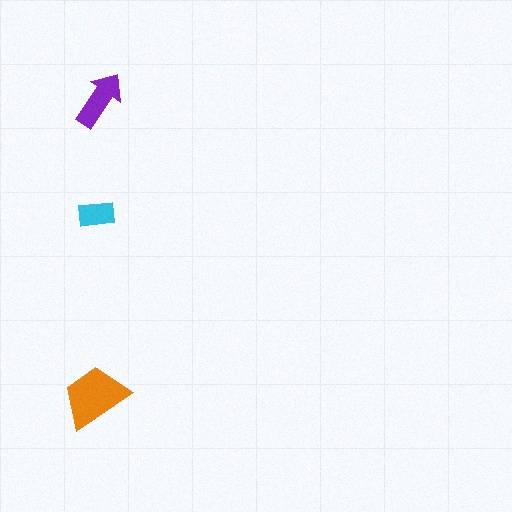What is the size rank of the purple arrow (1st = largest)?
2nd.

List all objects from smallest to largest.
The cyan rectangle, the purple arrow, the orange trapezoid.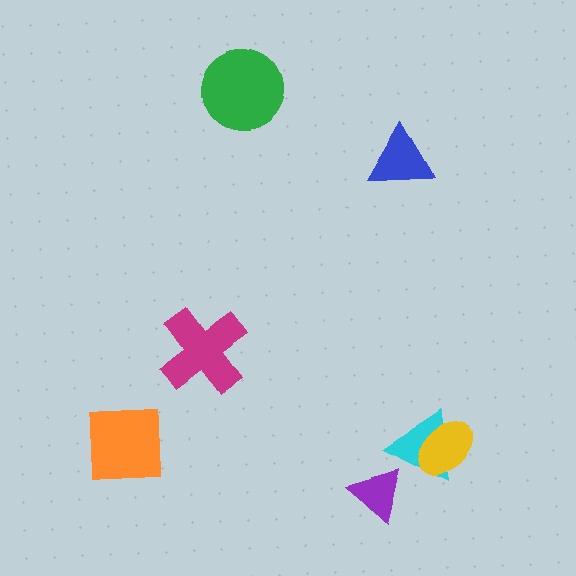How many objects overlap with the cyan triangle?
2 objects overlap with the cyan triangle.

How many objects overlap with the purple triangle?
1 object overlaps with the purple triangle.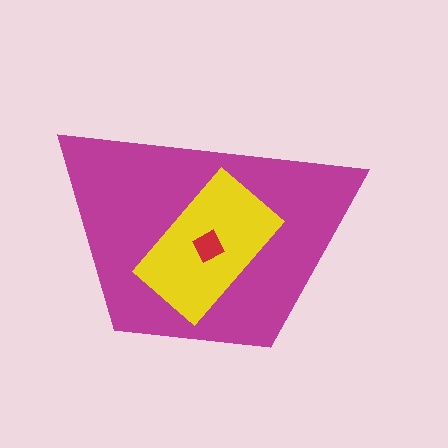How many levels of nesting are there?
3.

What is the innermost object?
The red diamond.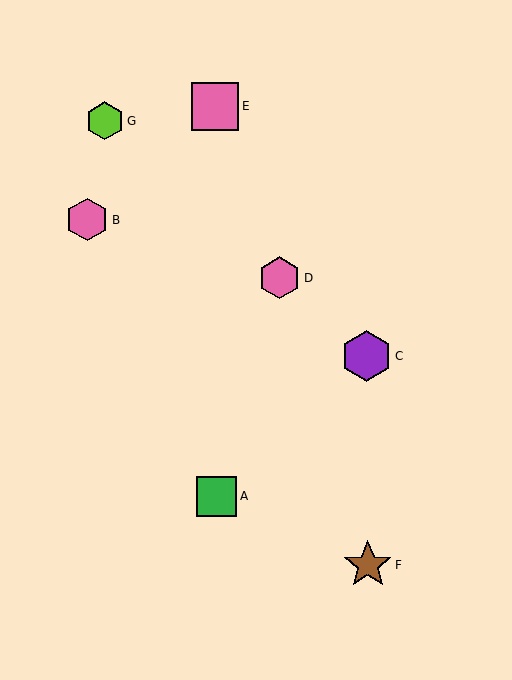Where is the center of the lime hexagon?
The center of the lime hexagon is at (105, 121).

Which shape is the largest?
The purple hexagon (labeled C) is the largest.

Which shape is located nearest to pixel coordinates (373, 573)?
The brown star (labeled F) at (368, 565) is nearest to that location.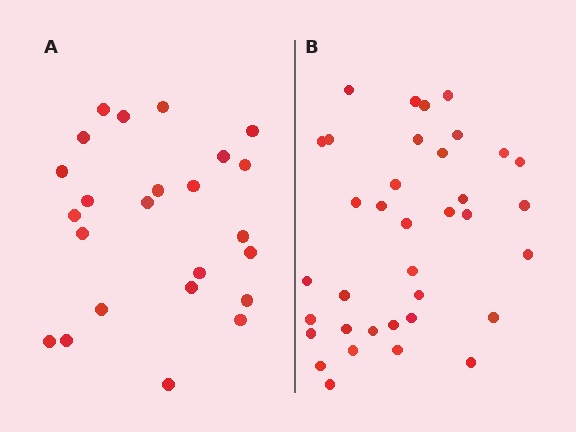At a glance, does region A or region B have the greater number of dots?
Region B (the right region) has more dots.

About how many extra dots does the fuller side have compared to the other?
Region B has roughly 12 or so more dots than region A.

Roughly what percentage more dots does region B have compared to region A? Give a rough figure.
About 50% more.